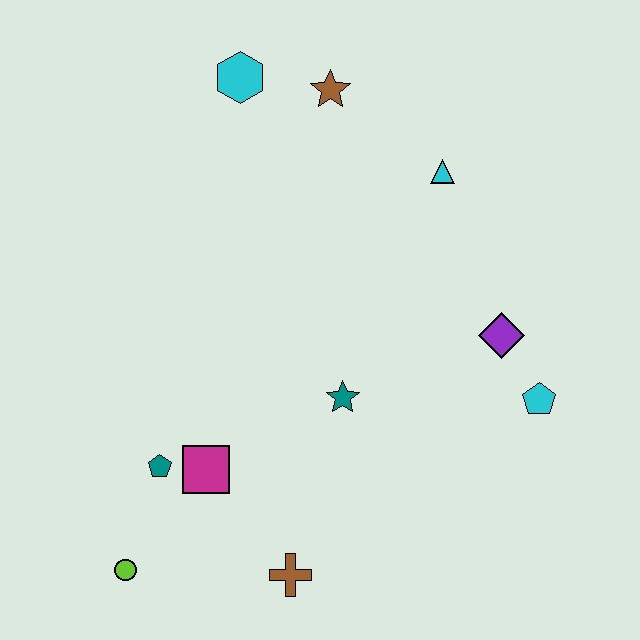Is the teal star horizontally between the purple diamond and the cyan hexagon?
Yes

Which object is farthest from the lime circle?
The brown star is farthest from the lime circle.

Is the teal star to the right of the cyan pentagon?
No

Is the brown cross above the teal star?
No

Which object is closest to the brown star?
The cyan hexagon is closest to the brown star.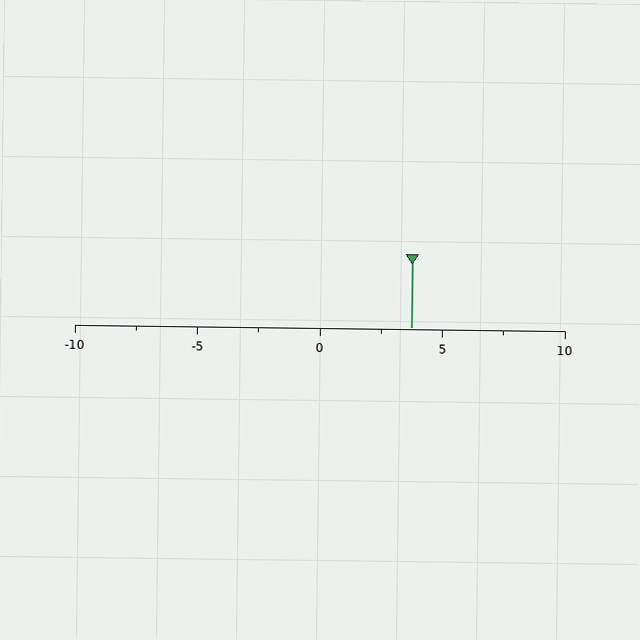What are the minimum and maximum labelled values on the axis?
The axis runs from -10 to 10.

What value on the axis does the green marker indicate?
The marker indicates approximately 3.8.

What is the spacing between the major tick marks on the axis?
The major ticks are spaced 5 apart.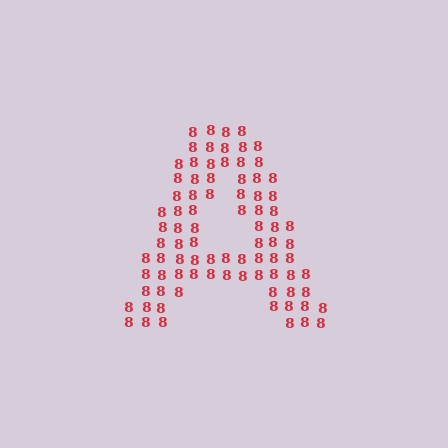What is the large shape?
The large shape is the letter A.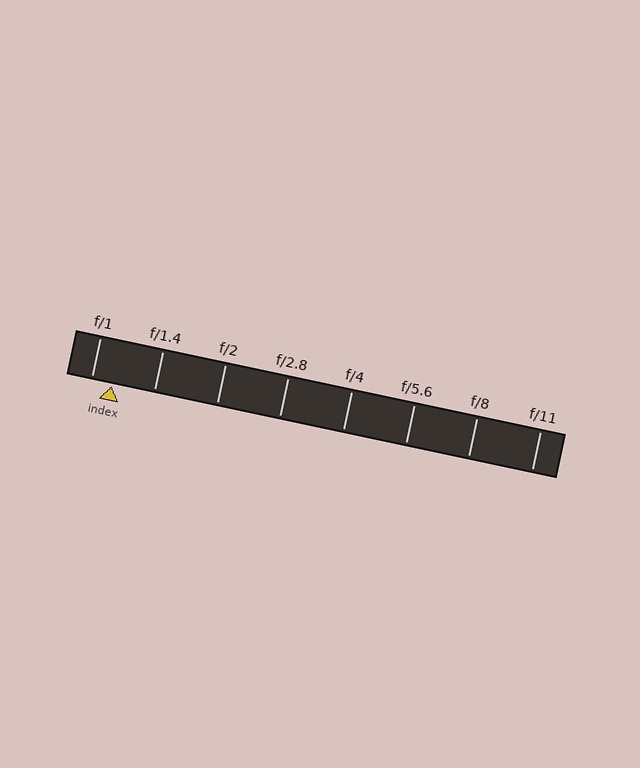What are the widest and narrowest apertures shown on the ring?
The widest aperture shown is f/1 and the narrowest is f/11.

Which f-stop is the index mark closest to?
The index mark is closest to f/1.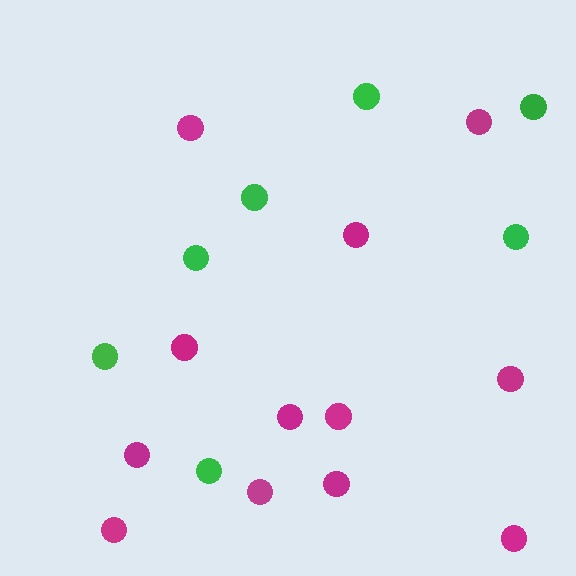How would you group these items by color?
There are 2 groups: one group of magenta circles (12) and one group of green circles (7).